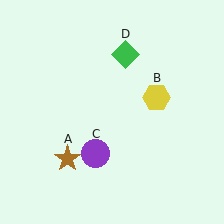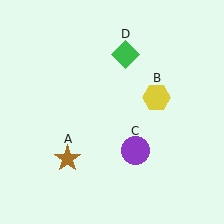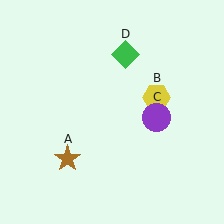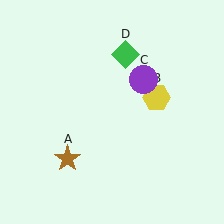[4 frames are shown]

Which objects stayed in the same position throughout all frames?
Brown star (object A) and yellow hexagon (object B) and green diamond (object D) remained stationary.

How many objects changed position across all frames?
1 object changed position: purple circle (object C).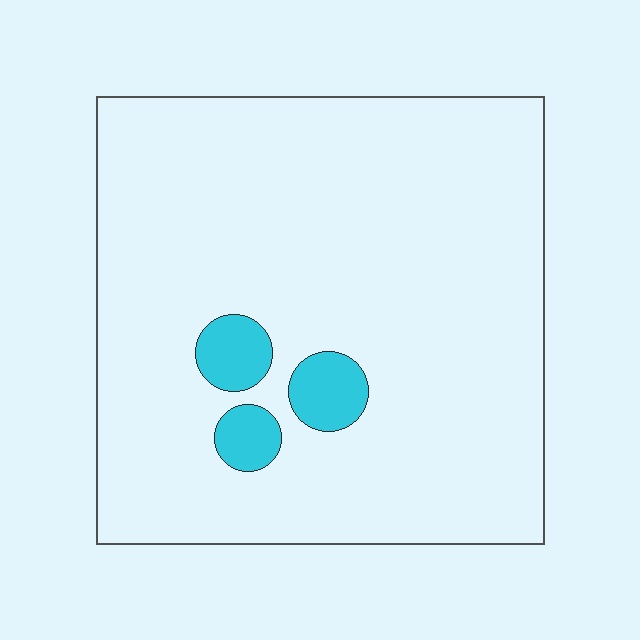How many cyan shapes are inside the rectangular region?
3.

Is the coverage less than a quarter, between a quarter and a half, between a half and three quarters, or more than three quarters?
Less than a quarter.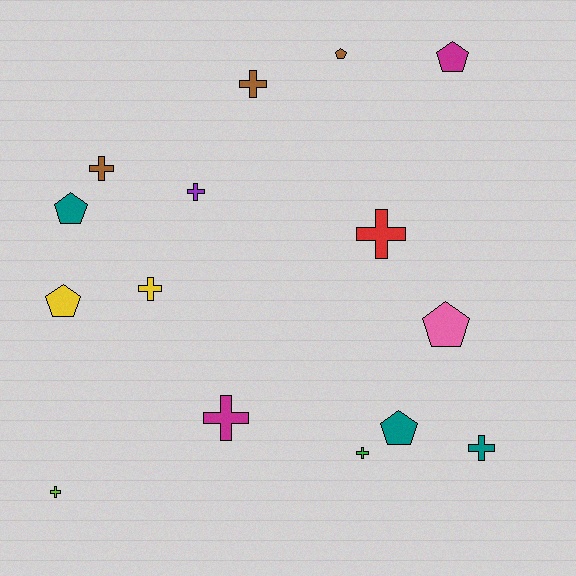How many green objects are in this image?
There is 1 green object.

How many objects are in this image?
There are 15 objects.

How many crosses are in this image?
There are 9 crosses.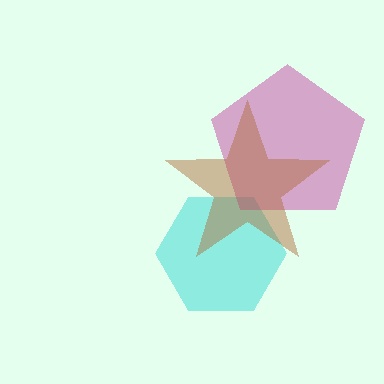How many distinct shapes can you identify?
There are 3 distinct shapes: a cyan hexagon, a magenta pentagon, a brown star.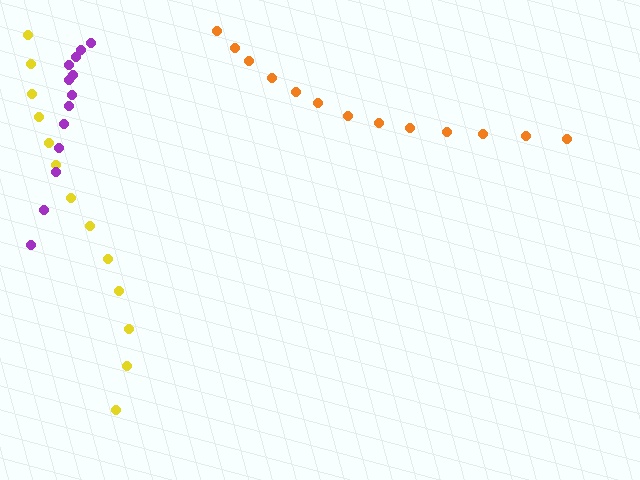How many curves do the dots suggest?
There are 3 distinct paths.